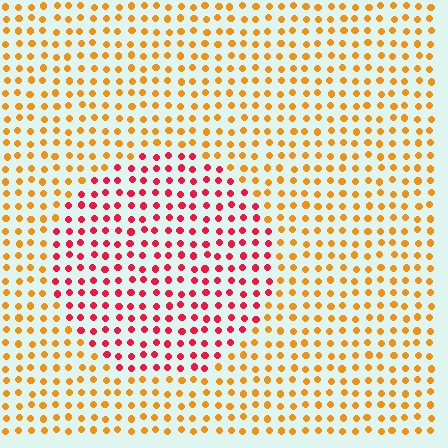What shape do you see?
I see a circle.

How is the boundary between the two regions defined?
The boundary is defined purely by a slight shift in hue (about 47 degrees). Spacing, size, and orientation are identical on both sides.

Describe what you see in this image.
The image is filled with small orange elements in a uniform arrangement. A circle-shaped region is visible where the elements are tinted to a slightly different hue, forming a subtle color boundary.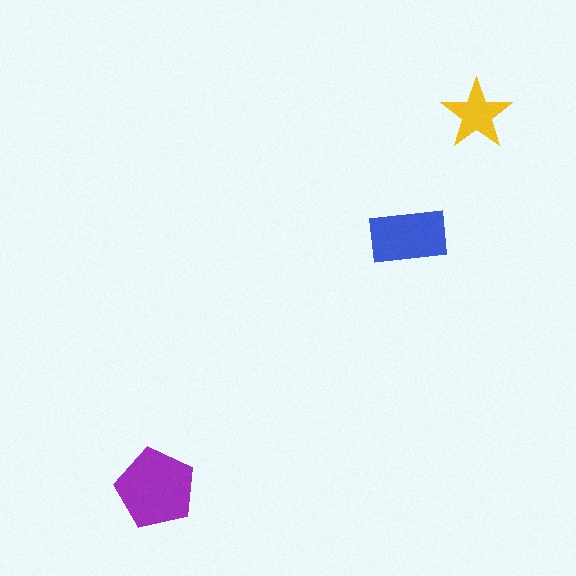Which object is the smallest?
The yellow star.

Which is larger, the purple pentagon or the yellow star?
The purple pentagon.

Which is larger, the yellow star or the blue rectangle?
The blue rectangle.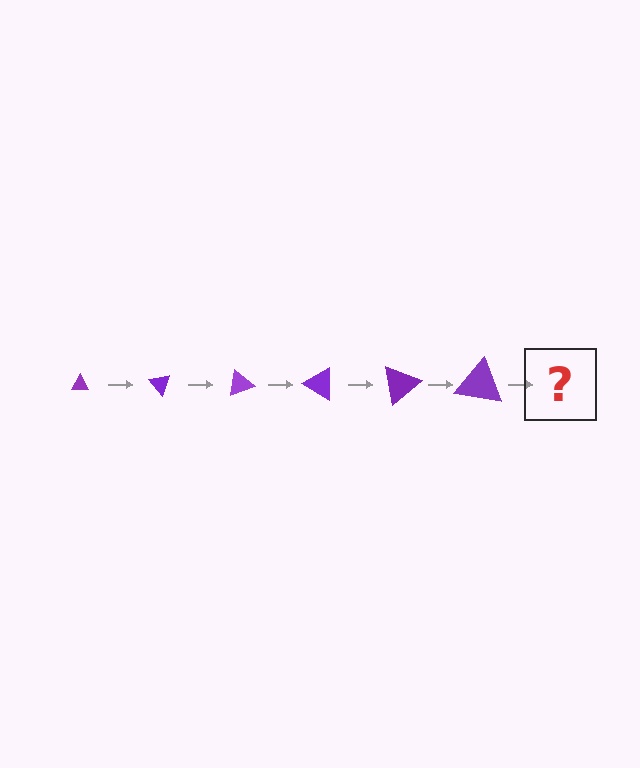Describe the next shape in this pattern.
It should be a triangle, larger than the previous one and rotated 300 degrees from the start.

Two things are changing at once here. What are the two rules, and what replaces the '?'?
The two rules are that the triangle grows larger each step and it rotates 50 degrees each step. The '?' should be a triangle, larger than the previous one and rotated 300 degrees from the start.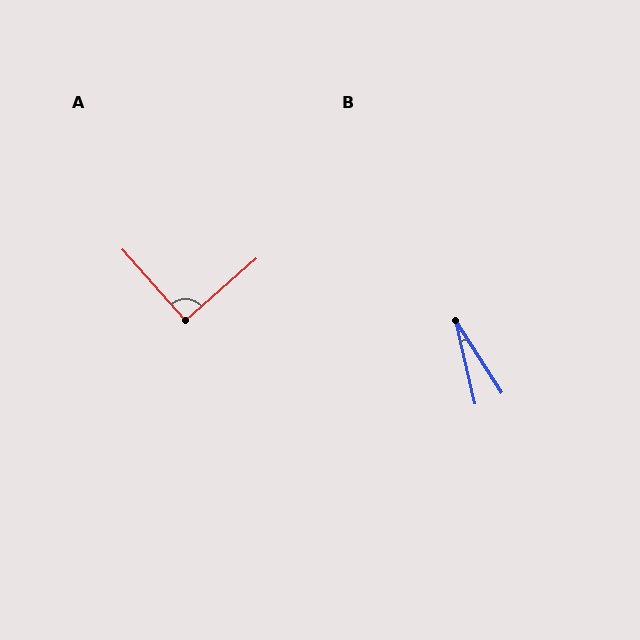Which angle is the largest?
A, at approximately 91 degrees.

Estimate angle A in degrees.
Approximately 91 degrees.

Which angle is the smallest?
B, at approximately 20 degrees.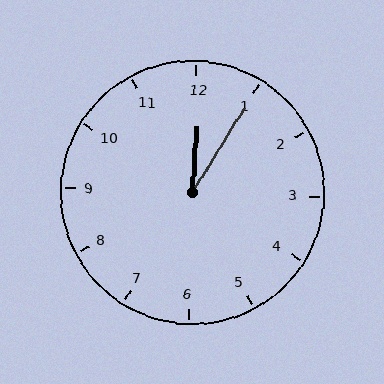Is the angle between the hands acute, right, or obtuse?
It is acute.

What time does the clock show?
12:05.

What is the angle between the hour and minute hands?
Approximately 28 degrees.